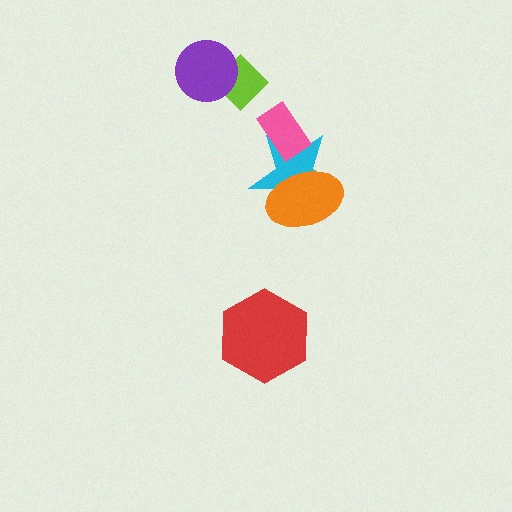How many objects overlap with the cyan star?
2 objects overlap with the cyan star.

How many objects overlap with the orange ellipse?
1 object overlaps with the orange ellipse.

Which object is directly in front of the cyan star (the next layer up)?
The orange ellipse is directly in front of the cyan star.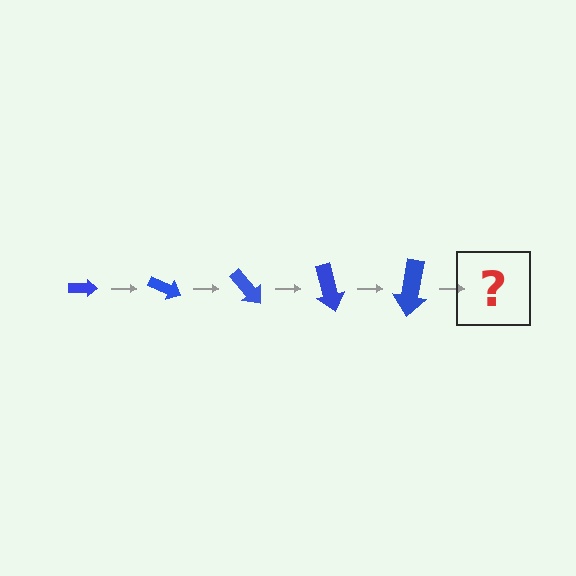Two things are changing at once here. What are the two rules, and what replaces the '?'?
The two rules are that the arrow grows larger each step and it rotates 25 degrees each step. The '?' should be an arrow, larger than the previous one and rotated 125 degrees from the start.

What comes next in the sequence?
The next element should be an arrow, larger than the previous one and rotated 125 degrees from the start.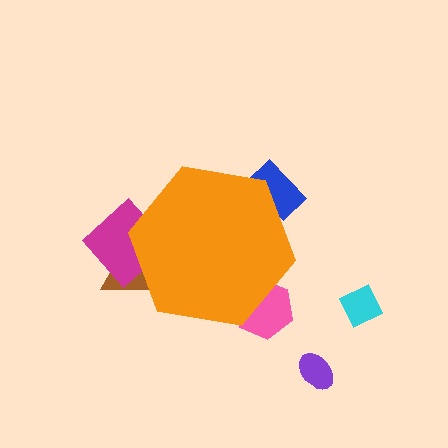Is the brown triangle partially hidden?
Yes, the brown triangle is partially hidden behind the orange hexagon.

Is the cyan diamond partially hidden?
No, the cyan diamond is fully visible.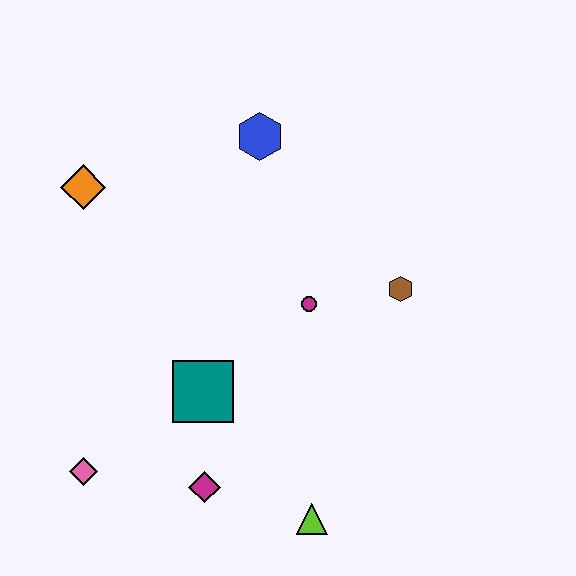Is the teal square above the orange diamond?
No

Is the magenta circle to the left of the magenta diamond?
No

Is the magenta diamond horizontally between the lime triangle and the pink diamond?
Yes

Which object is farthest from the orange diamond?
The lime triangle is farthest from the orange diamond.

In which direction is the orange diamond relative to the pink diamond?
The orange diamond is above the pink diamond.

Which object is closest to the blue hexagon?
The magenta circle is closest to the blue hexagon.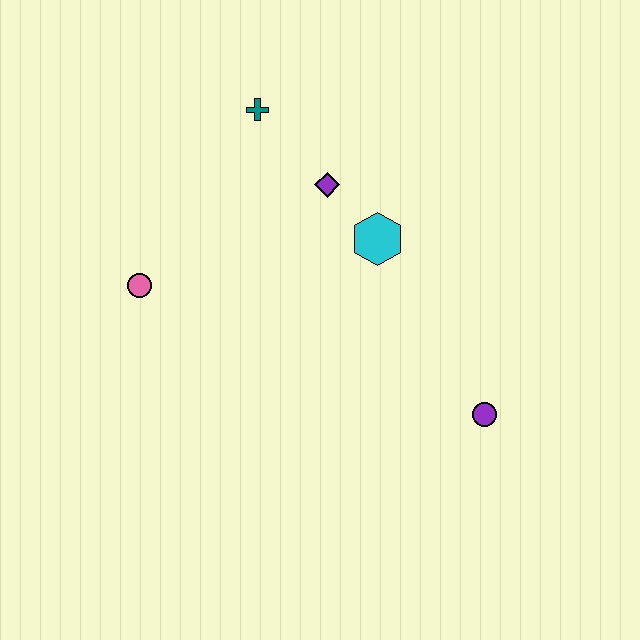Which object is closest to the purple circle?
The cyan hexagon is closest to the purple circle.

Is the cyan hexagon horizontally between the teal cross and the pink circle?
No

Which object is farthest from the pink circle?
The purple circle is farthest from the pink circle.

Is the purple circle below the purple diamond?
Yes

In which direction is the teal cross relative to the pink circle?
The teal cross is above the pink circle.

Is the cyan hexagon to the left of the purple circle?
Yes